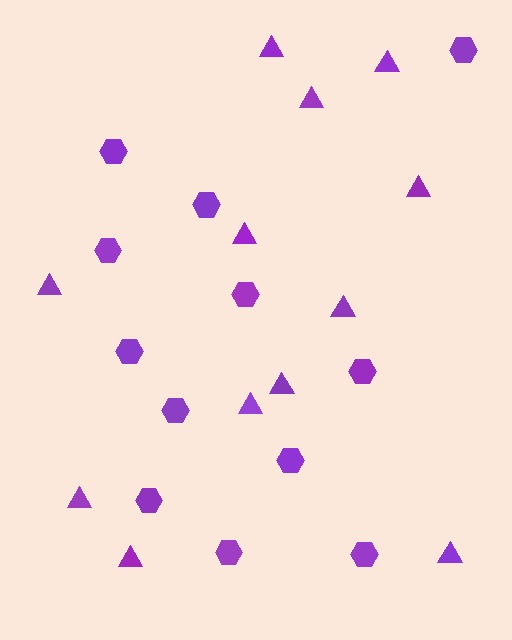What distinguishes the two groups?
There are 2 groups: one group of triangles (12) and one group of hexagons (12).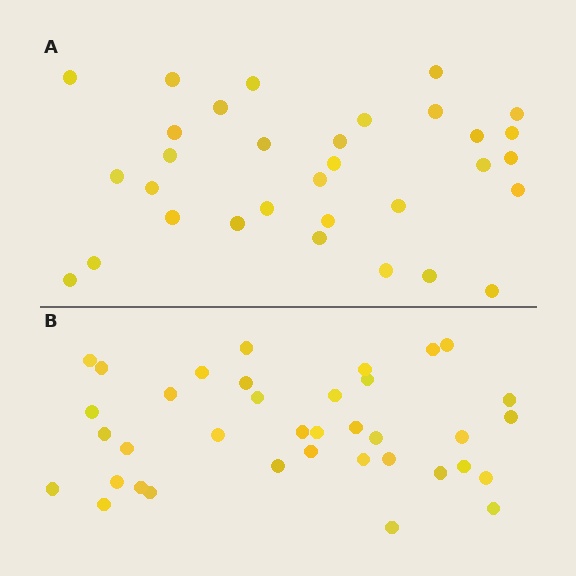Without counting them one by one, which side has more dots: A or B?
Region B (the bottom region) has more dots.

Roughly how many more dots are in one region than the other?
Region B has about 5 more dots than region A.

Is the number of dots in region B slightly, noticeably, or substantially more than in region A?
Region B has only slightly more — the two regions are fairly close. The ratio is roughly 1.2 to 1.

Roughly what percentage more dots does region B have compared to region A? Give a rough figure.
About 15% more.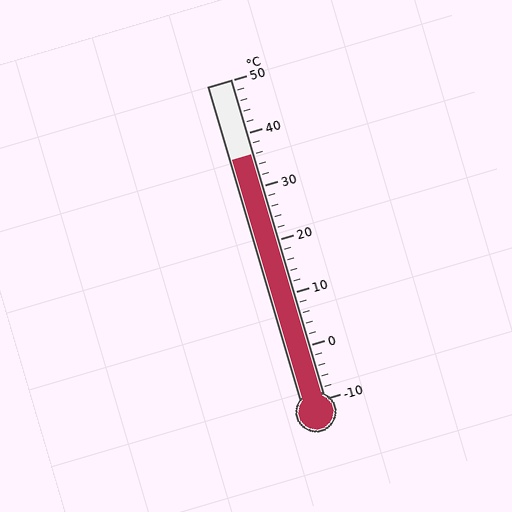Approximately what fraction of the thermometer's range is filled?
The thermometer is filled to approximately 75% of its range.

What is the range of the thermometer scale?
The thermometer scale ranges from -10°C to 50°C.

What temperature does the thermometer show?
The thermometer shows approximately 36°C.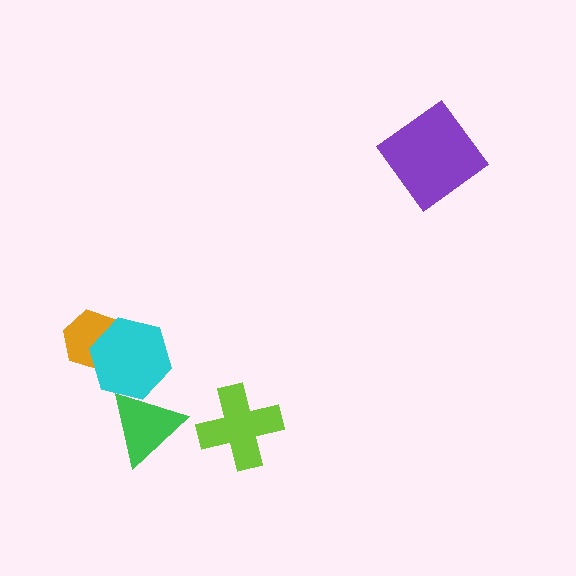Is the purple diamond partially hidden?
No, no other shape covers it.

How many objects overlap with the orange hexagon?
1 object overlaps with the orange hexagon.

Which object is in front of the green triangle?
The cyan hexagon is in front of the green triangle.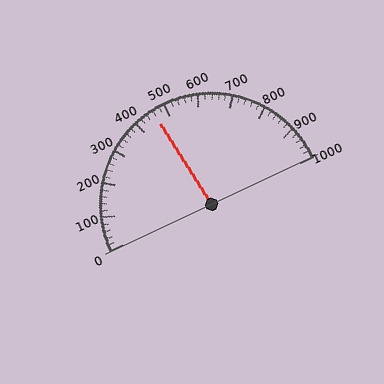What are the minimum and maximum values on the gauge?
The gauge ranges from 0 to 1000.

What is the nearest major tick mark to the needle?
The nearest major tick mark is 500.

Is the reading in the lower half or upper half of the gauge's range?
The reading is in the lower half of the range (0 to 1000).